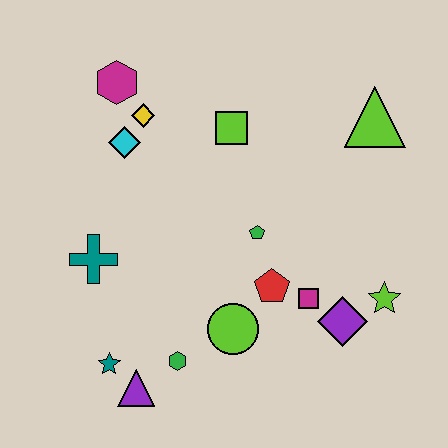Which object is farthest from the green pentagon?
The magenta hexagon is farthest from the green pentagon.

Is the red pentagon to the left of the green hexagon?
No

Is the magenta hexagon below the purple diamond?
No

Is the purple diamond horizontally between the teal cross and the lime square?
No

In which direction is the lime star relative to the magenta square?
The lime star is to the right of the magenta square.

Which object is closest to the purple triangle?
The teal star is closest to the purple triangle.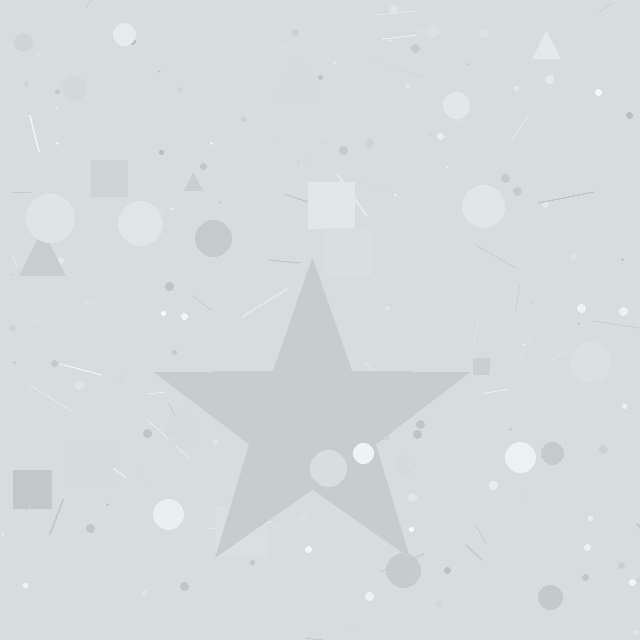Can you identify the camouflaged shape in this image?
The camouflaged shape is a star.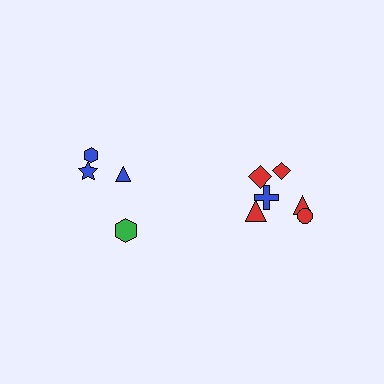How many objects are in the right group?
There are 6 objects.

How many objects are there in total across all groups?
There are 10 objects.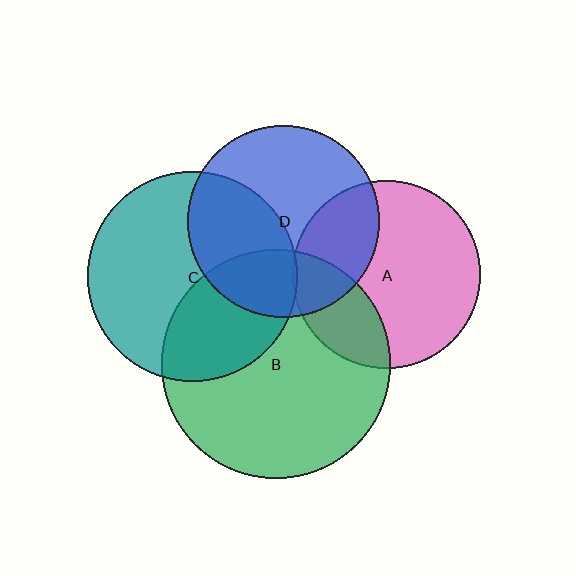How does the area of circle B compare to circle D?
Approximately 1.4 times.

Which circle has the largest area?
Circle B (green).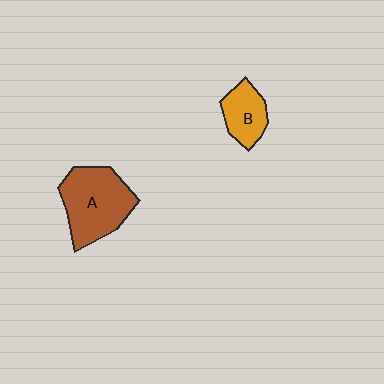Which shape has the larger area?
Shape A (brown).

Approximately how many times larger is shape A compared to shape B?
Approximately 1.9 times.